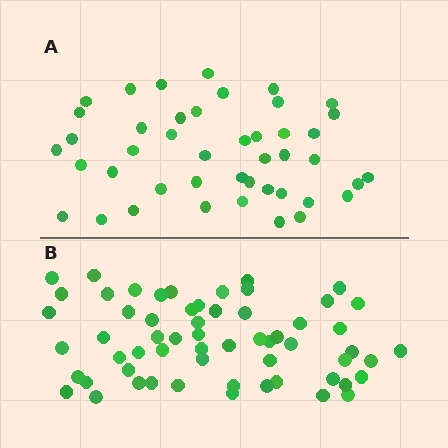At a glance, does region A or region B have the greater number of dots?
Region B (the bottom region) has more dots.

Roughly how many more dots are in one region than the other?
Region B has approximately 15 more dots than region A.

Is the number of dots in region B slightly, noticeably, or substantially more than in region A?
Region B has noticeably more, but not dramatically so. The ratio is roughly 1.4 to 1.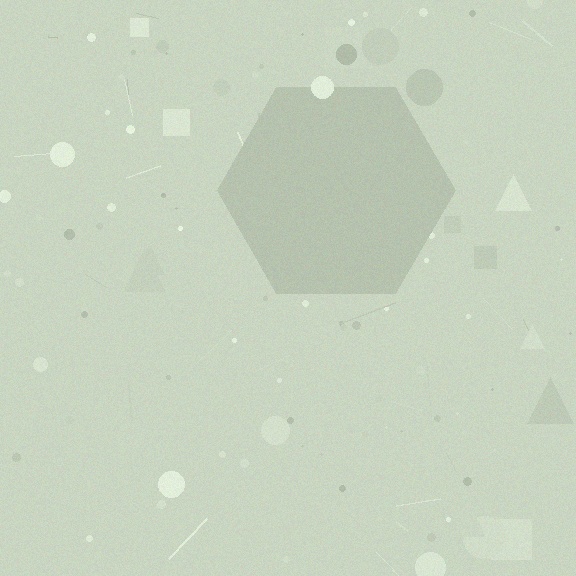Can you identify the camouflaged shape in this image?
The camouflaged shape is a hexagon.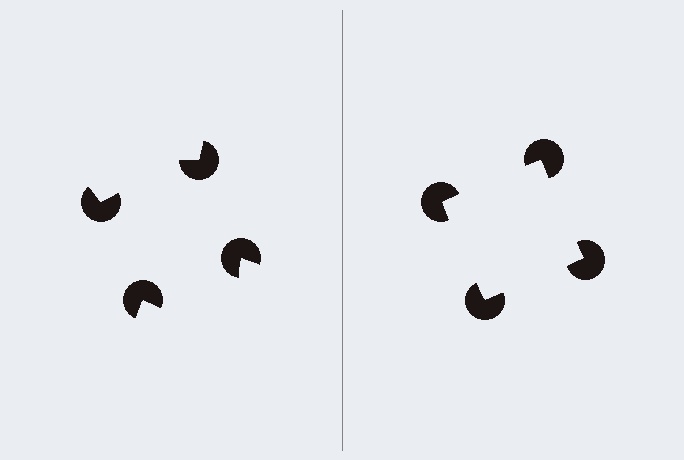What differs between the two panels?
The pac-man discs are positioned identically on both sides; only the wedge orientations differ. On the right they align to a square; on the left they are misaligned.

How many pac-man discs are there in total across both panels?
8 — 4 on each side.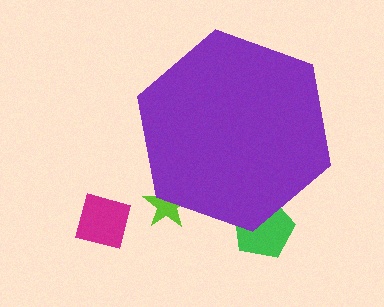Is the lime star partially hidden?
Yes, the lime star is partially hidden behind the purple hexagon.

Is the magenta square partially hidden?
No, the magenta square is fully visible.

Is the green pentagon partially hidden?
Yes, the green pentagon is partially hidden behind the purple hexagon.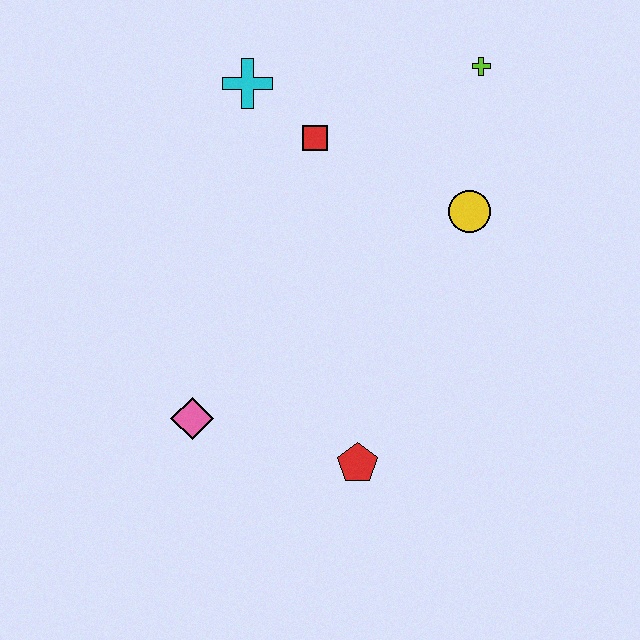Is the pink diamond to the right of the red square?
No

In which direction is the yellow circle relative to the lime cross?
The yellow circle is below the lime cross.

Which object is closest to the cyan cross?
The red square is closest to the cyan cross.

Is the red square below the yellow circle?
No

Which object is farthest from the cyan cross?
The red pentagon is farthest from the cyan cross.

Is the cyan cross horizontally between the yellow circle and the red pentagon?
No